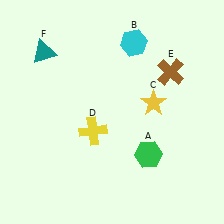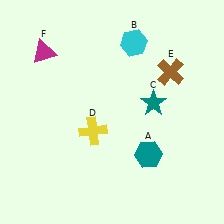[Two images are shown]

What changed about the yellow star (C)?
In Image 1, C is yellow. In Image 2, it changed to teal.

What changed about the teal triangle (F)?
In Image 1, F is teal. In Image 2, it changed to magenta.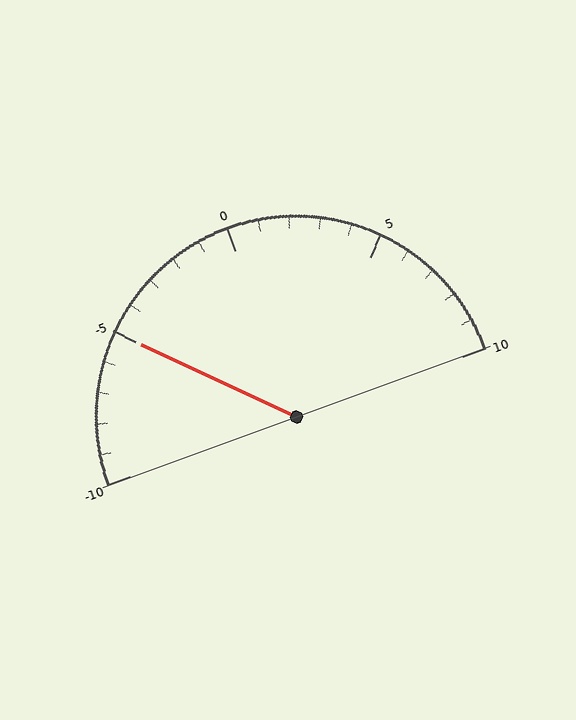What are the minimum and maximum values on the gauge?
The gauge ranges from -10 to 10.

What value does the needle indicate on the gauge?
The needle indicates approximately -5.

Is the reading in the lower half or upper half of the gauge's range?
The reading is in the lower half of the range (-10 to 10).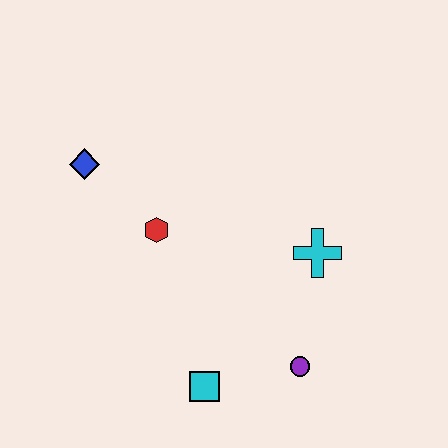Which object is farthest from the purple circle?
The blue diamond is farthest from the purple circle.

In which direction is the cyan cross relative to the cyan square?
The cyan cross is above the cyan square.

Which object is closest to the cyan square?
The purple circle is closest to the cyan square.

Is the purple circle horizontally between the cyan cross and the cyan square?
Yes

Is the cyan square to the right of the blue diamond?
Yes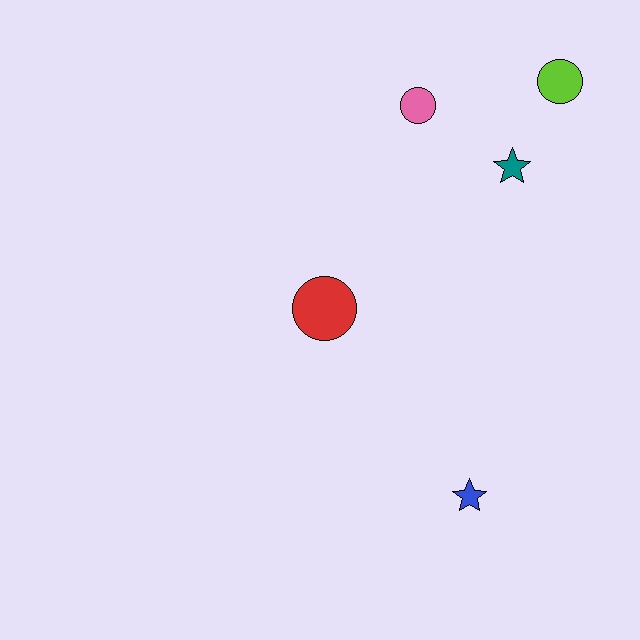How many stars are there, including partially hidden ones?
There are 2 stars.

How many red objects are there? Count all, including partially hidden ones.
There is 1 red object.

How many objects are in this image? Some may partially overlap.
There are 5 objects.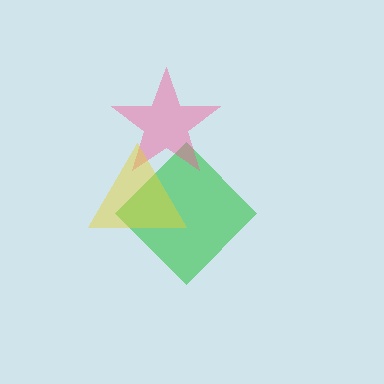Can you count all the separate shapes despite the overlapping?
Yes, there are 3 separate shapes.